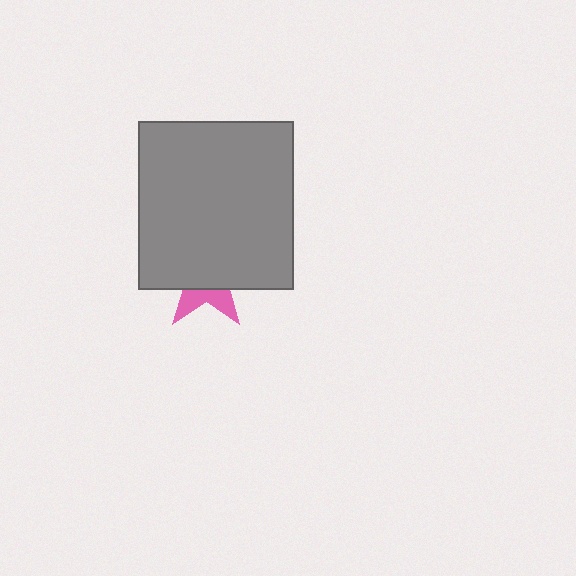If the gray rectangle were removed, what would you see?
You would see the complete pink star.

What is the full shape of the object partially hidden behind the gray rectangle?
The partially hidden object is a pink star.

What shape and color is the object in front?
The object in front is a gray rectangle.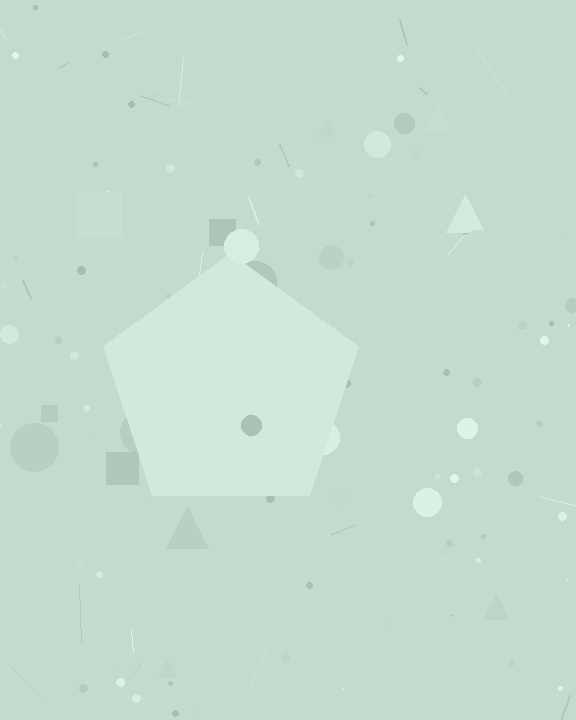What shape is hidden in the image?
A pentagon is hidden in the image.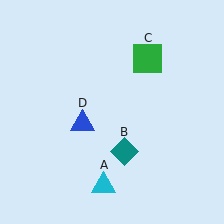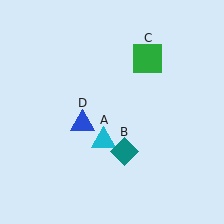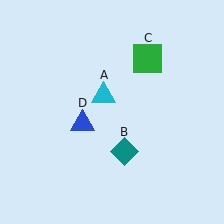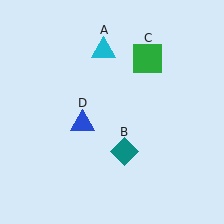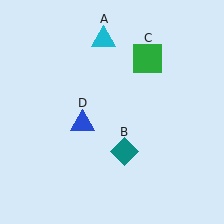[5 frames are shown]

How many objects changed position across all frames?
1 object changed position: cyan triangle (object A).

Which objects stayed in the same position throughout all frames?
Teal diamond (object B) and green square (object C) and blue triangle (object D) remained stationary.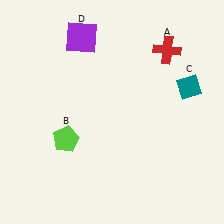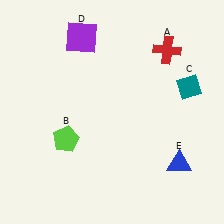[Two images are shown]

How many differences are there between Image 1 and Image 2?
There is 1 difference between the two images.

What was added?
A blue triangle (E) was added in Image 2.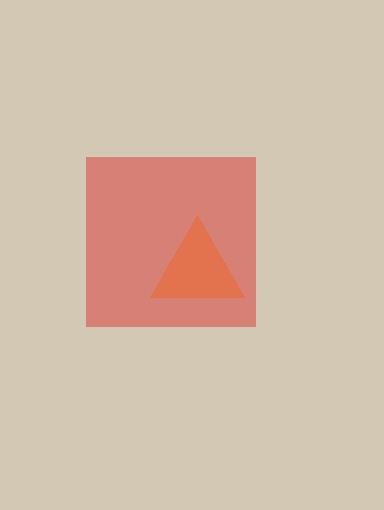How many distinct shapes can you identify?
There are 2 distinct shapes: an orange triangle, a red square.